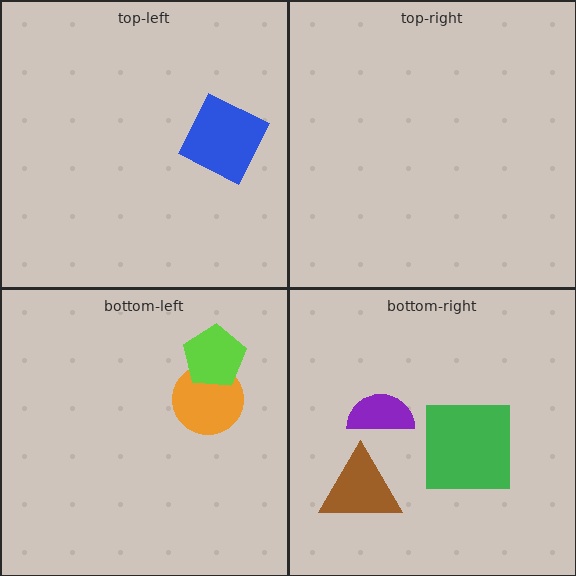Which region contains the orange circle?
The bottom-left region.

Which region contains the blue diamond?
The top-left region.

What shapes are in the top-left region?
The blue diamond.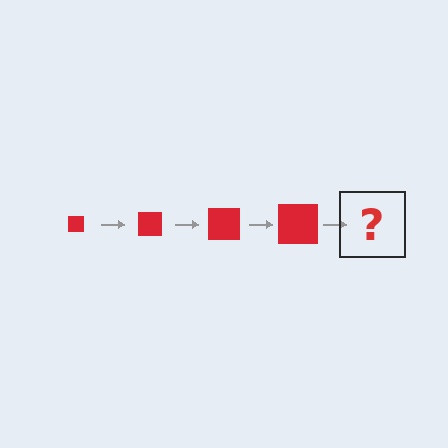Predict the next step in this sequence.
The next step is a red square, larger than the previous one.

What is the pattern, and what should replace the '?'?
The pattern is that the square gets progressively larger each step. The '?' should be a red square, larger than the previous one.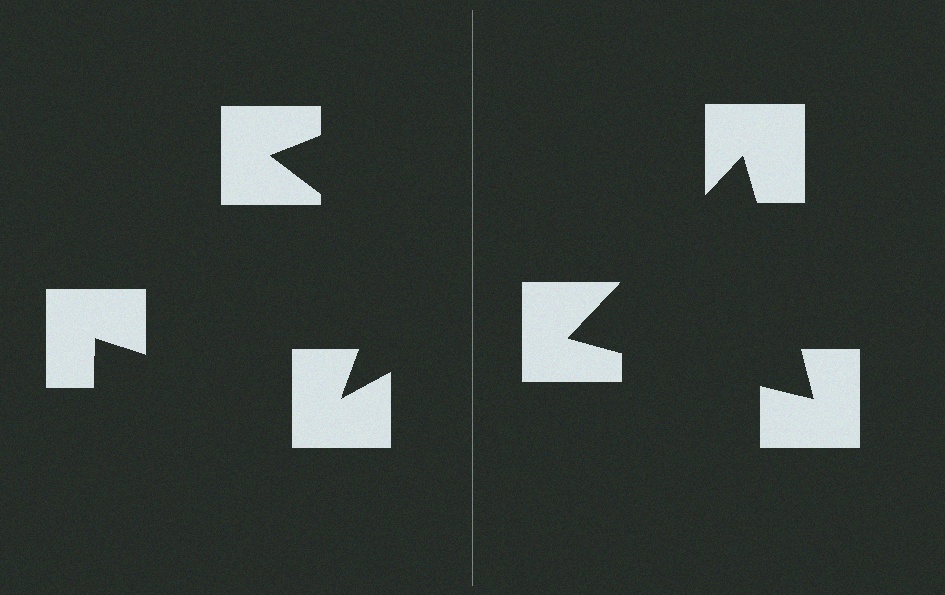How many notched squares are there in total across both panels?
6 — 3 on each side.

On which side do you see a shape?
An illusory triangle appears on the right side. On the left side the wedge cuts are rotated, so no coherent shape forms.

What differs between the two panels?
The notched squares are positioned identically on both sides; only the wedge orientations differ. On the right they align to a triangle; on the left they are misaligned.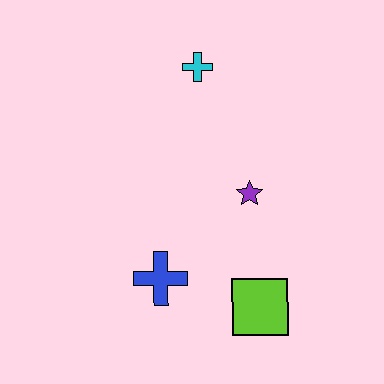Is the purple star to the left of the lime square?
Yes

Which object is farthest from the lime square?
The cyan cross is farthest from the lime square.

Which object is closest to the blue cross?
The lime square is closest to the blue cross.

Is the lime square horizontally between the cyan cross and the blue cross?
No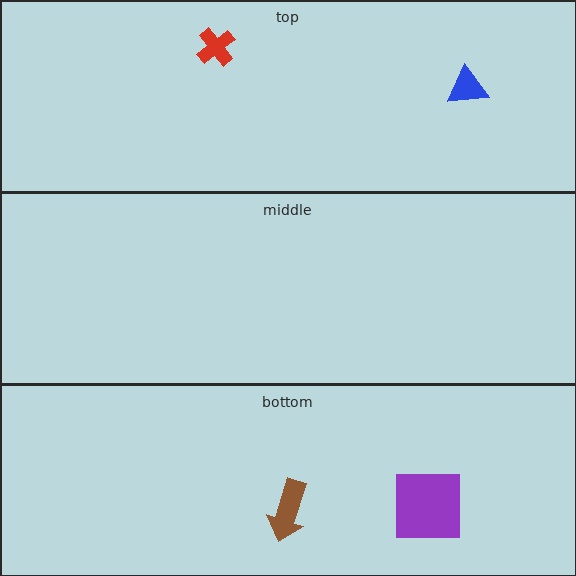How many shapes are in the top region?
2.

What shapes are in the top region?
The blue triangle, the red cross.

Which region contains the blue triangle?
The top region.